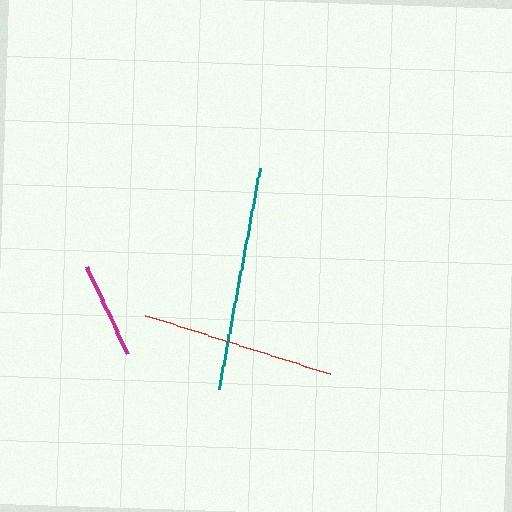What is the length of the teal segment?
The teal segment is approximately 224 pixels long.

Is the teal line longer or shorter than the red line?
The teal line is longer than the red line.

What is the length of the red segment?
The red segment is approximately 195 pixels long.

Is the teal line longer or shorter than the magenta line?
The teal line is longer than the magenta line.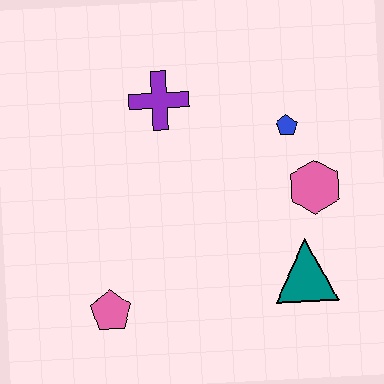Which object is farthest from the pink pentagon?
The blue pentagon is farthest from the pink pentagon.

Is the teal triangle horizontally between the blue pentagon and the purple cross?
No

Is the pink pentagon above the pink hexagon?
No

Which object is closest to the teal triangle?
The pink hexagon is closest to the teal triangle.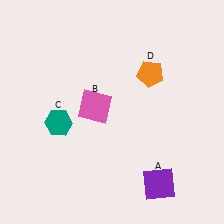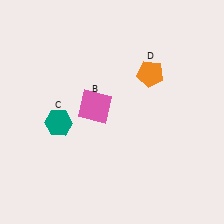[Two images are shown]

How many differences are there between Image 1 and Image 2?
There is 1 difference between the two images.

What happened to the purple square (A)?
The purple square (A) was removed in Image 2. It was in the bottom-right area of Image 1.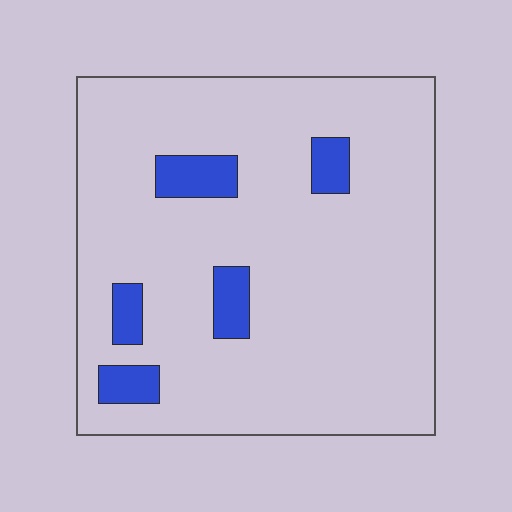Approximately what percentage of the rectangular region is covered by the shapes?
Approximately 10%.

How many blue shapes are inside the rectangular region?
5.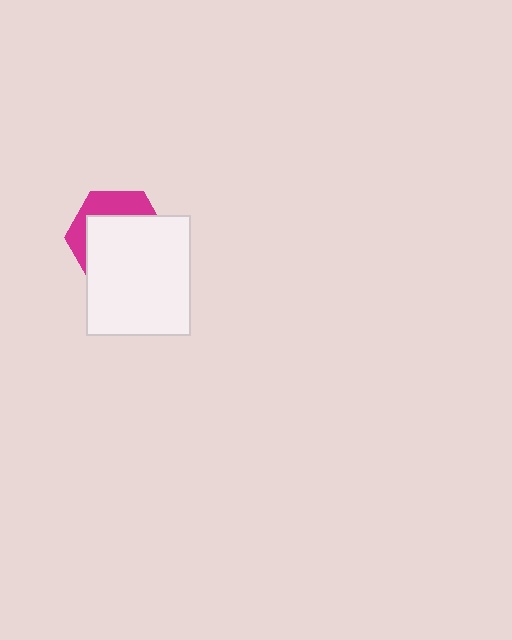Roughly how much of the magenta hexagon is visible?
A small part of it is visible (roughly 32%).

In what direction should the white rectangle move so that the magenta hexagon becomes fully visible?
The white rectangle should move down. That is the shortest direction to clear the overlap and leave the magenta hexagon fully visible.